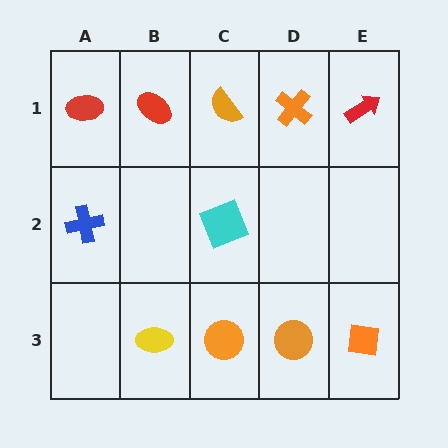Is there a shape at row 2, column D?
No, that cell is empty.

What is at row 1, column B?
A red ellipse.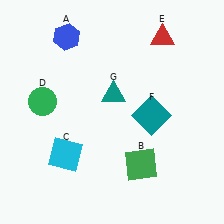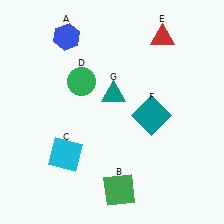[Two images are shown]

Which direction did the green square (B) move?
The green square (B) moved down.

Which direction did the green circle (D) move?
The green circle (D) moved right.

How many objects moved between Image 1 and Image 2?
2 objects moved between the two images.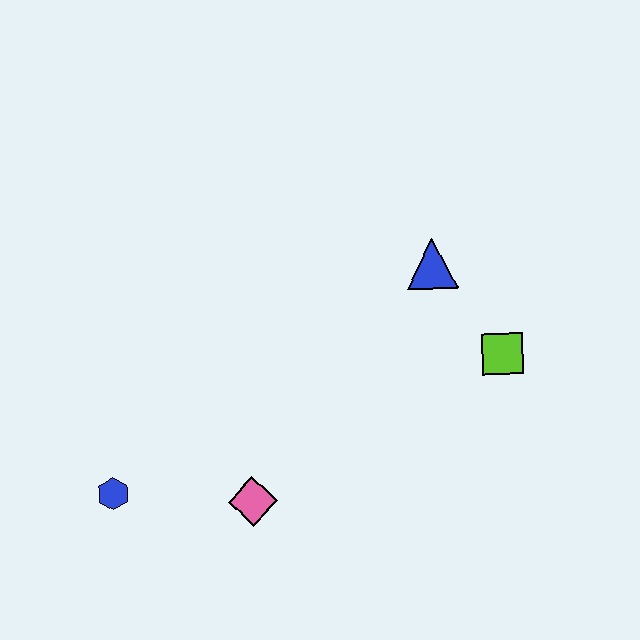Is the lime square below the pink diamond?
No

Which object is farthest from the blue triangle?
The blue hexagon is farthest from the blue triangle.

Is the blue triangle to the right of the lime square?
No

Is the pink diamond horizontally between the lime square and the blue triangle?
No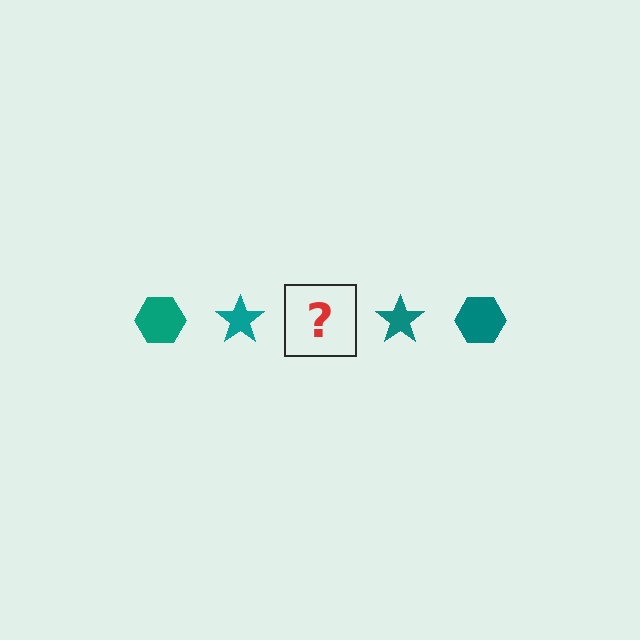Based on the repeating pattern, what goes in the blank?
The blank should be a teal hexagon.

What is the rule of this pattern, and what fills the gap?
The rule is that the pattern cycles through hexagon, star shapes in teal. The gap should be filled with a teal hexagon.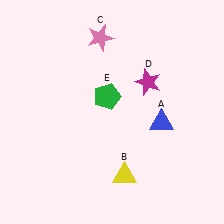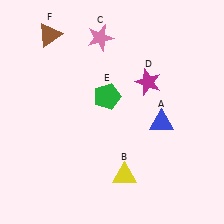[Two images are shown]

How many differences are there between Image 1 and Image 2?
There is 1 difference between the two images.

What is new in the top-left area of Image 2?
A brown triangle (F) was added in the top-left area of Image 2.